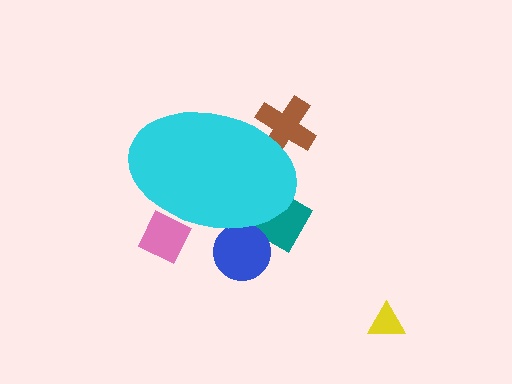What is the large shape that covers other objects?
A cyan ellipse.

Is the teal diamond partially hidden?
Yes, the teal diamond is partially hidden behind the cyan ellipse.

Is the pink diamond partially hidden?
Yes, the pink diamond is partially hidden behind the cyan ellipse.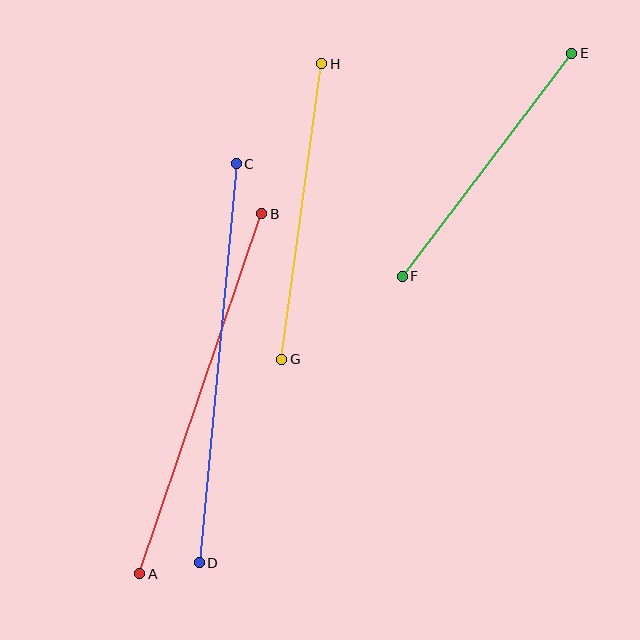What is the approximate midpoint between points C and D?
The midpoint is at approximately (218, 363) pixels.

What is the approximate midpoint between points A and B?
The midpoint is at approximately (201, 394) pixels.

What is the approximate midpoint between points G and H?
The midpoint is at approximately (302, 211) pixels.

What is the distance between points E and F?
The distance is approximately 280 pixels.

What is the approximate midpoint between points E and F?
The midpoint is at approximately (487, 165) pixels.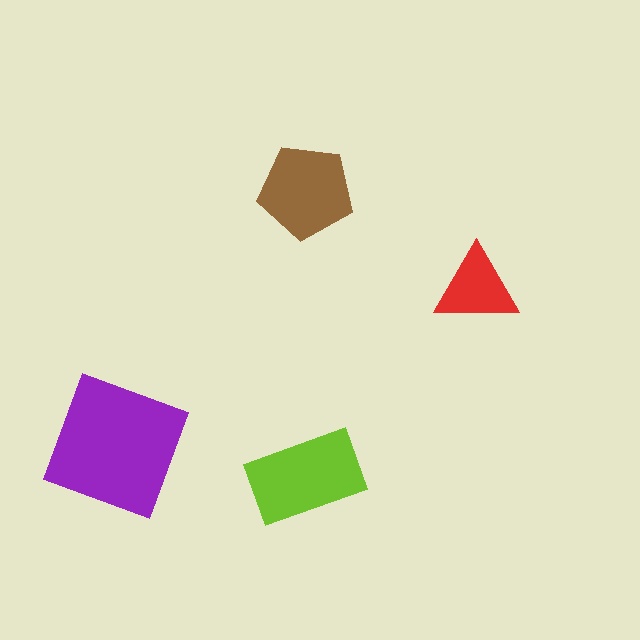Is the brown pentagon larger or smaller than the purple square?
Smaller.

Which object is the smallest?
The red triangle.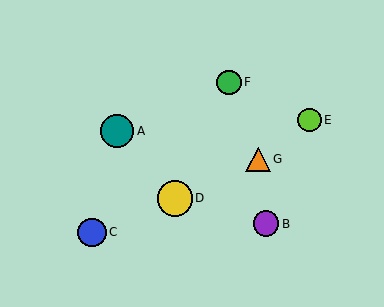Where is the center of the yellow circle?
The center of the yellow circle is at (175, 198).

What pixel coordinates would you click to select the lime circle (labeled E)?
Click at (309, 120) to select the lime circle E.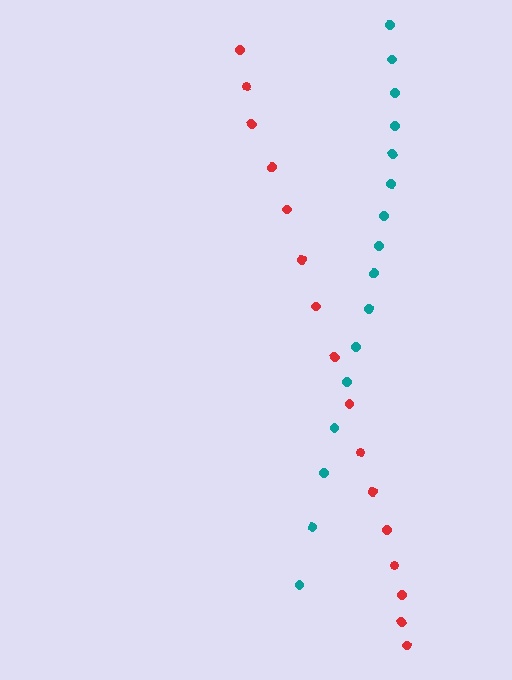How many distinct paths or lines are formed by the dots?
There are 2 distinct paths.